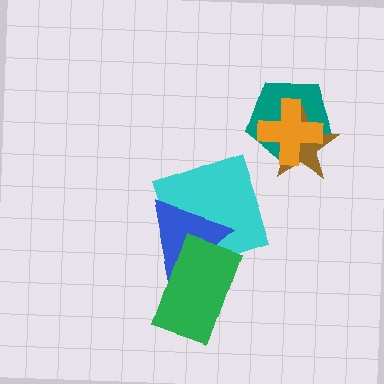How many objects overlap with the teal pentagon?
2 objects overlap with the teal pentagon.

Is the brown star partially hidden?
Yes, it is partially covered by another shape.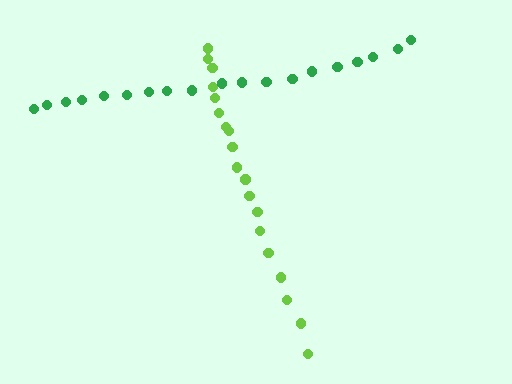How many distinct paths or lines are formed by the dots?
There are 2 distinct paths.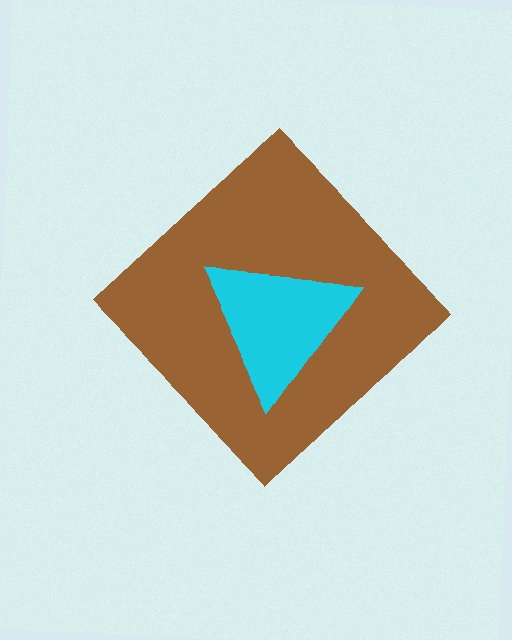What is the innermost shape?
The cyan triangle.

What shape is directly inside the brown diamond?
The cyan triangle.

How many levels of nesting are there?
2.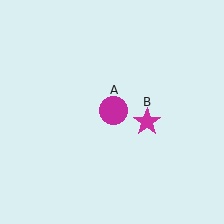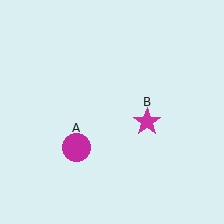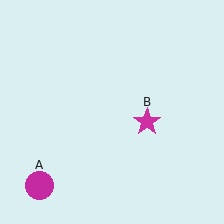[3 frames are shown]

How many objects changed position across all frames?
1 object changed position: magenta circle (object A).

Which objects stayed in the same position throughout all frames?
Magenta star (object B) remained stationary.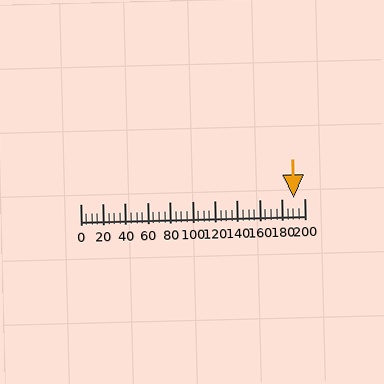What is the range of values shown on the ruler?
The ruler shows values from 0 to 200.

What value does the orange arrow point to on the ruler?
The orange arrow points to approximately 191.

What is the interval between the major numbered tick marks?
The major tick marks are spaced 20 units apart.